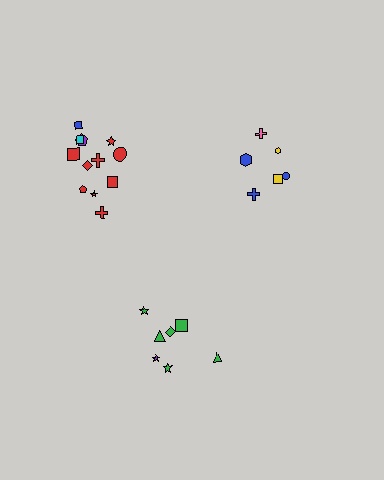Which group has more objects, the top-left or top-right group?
The top-left group.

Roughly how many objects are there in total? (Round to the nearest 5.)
Roughly 25 objects in total.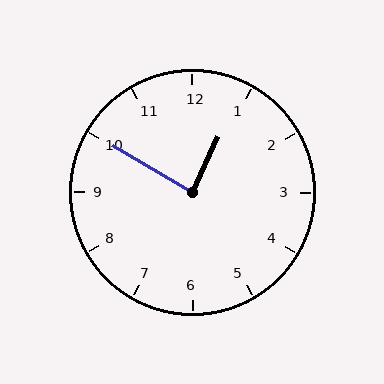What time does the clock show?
12:50.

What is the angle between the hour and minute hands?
Approximately 85 degrees.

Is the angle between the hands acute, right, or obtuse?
It is right.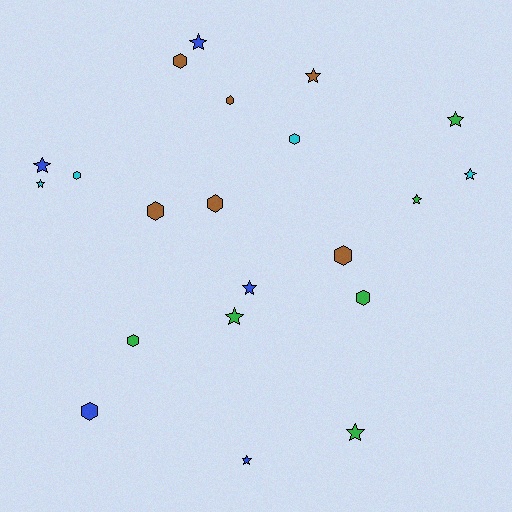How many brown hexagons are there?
There are 5 brown hexagons.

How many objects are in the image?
There are 21 objects.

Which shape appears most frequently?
Star, with 11 objects.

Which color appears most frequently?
Green, with 6 objects.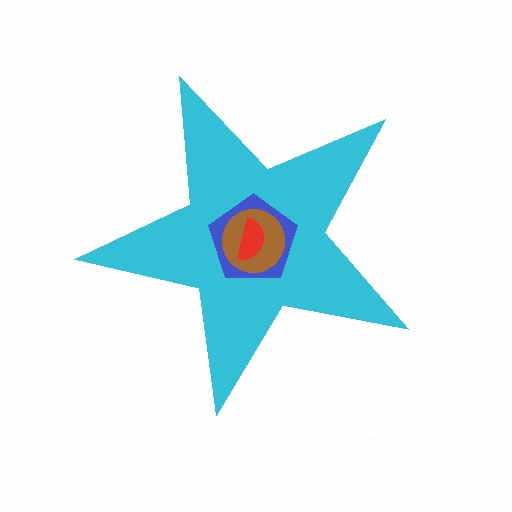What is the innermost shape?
The red semicircle.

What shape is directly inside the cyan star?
The blue pentagon.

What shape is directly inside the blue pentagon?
The brown circle.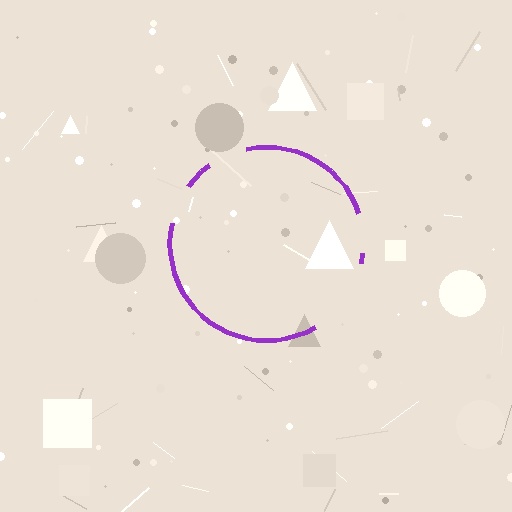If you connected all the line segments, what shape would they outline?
They would outline a circle.